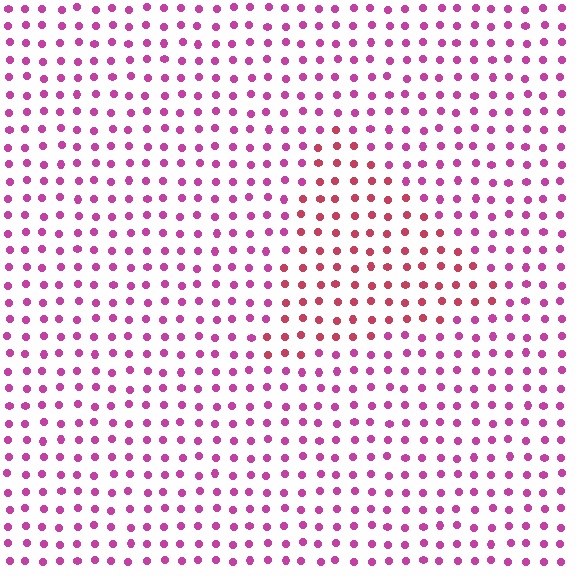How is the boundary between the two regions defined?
The boundary is defined purely by a slight shift in hue (about 33 degrees). Spacing, size, and orientation are identical on both sides.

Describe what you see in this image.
The image is filled with small magenta elements in a uniform arrangement. A triangle-shaped region is visible where the elements are tinted to a slightly different hue, forming a subtle color boundary.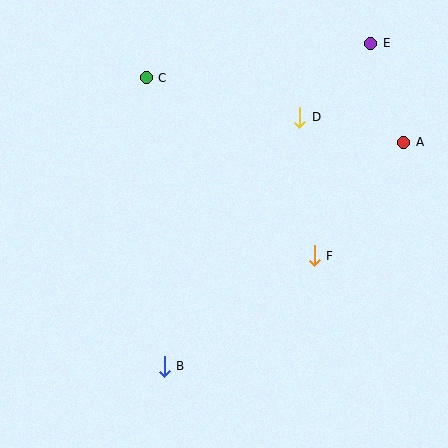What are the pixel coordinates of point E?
Point E is at (371, 43).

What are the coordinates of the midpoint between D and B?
The midpoint between D and B is at (232, 242).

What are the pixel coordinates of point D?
Point D is at (300, 117).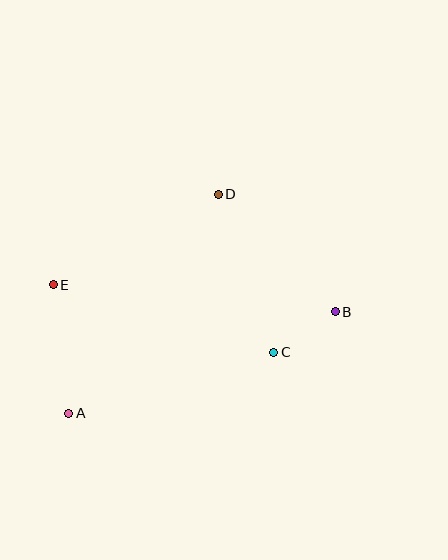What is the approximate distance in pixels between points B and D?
The distance between B and D is approximately 166 pixels.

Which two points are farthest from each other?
Points A and B are farthest from each other.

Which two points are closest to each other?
Points B and C are closest to each other.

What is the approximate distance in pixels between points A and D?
The distance between A and D is approximately 265 pixels.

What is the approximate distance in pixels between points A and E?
The distance between A and E is approximately 130 pixels.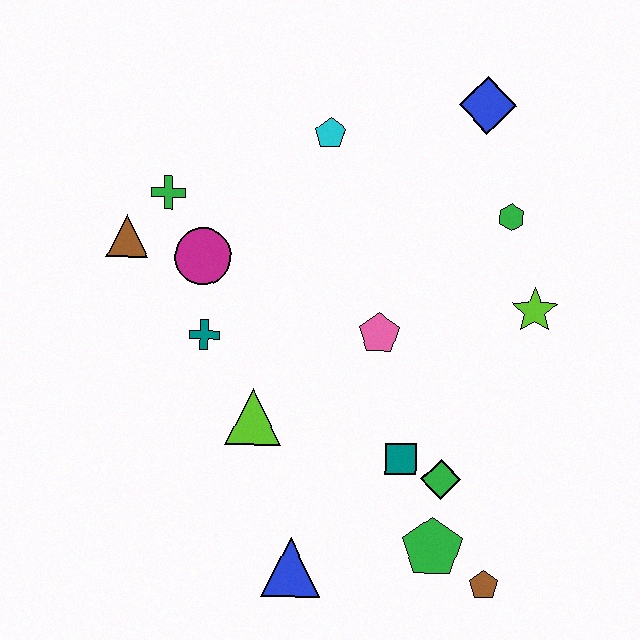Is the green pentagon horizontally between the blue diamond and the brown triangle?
Yes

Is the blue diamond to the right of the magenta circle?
Yes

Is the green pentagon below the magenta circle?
Yes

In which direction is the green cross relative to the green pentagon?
The green cross is above the green pentagon.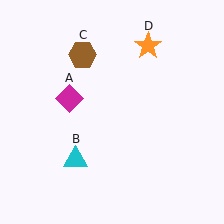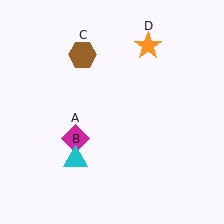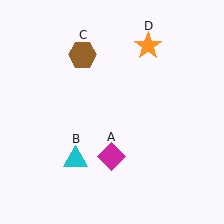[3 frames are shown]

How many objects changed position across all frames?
1 object changed position: magenta diamond (object A).